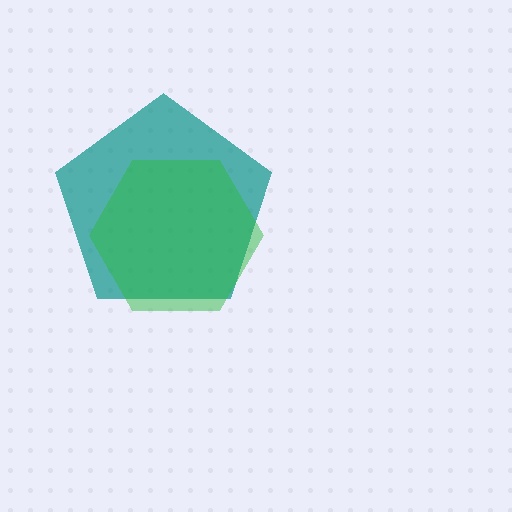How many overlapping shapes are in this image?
There are 2 overlapping shapes in the image.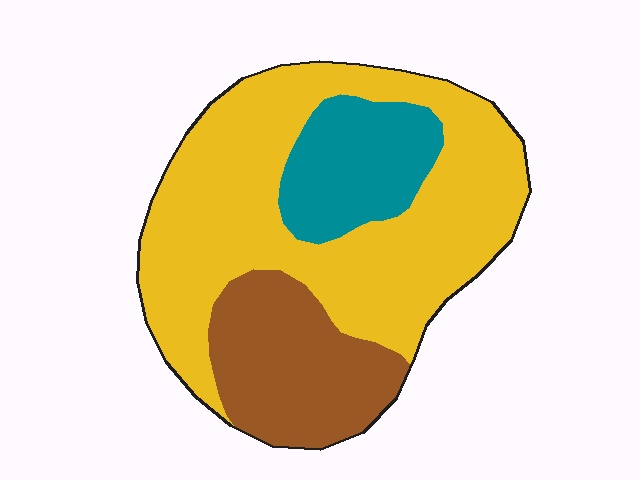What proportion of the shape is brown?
Brown covers around 25% of the shape.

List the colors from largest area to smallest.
From largest to smallest: yellow, brown, teal.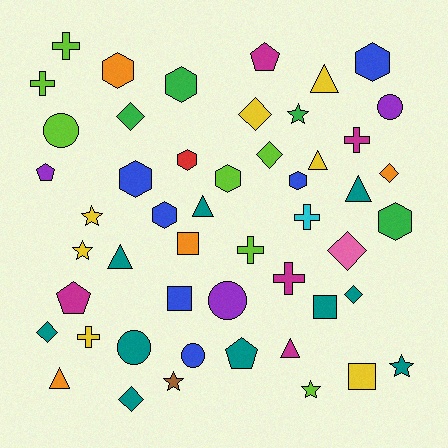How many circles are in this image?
There are 5 circles.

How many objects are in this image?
There are 50 objects.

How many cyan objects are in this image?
There is 1 cyan object.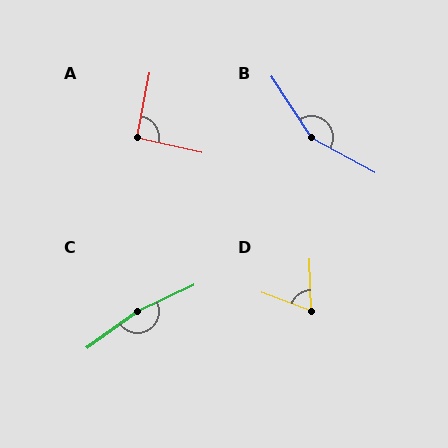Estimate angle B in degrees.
Approximately 152 degrees.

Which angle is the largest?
C, at approximately 169 degrees.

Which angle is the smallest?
D, at approximately 68 degrees.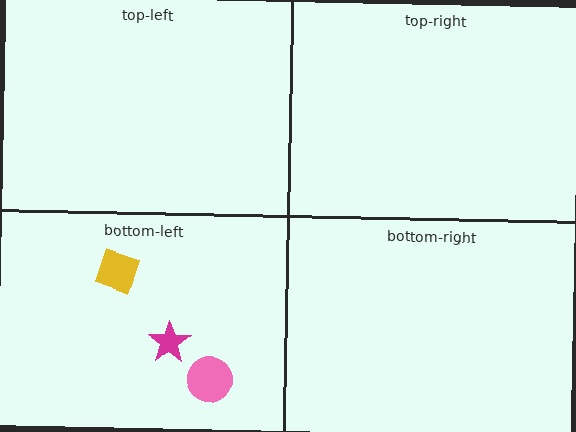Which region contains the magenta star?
The bottom-left region.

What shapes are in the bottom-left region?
The yellow diamond, the pink circle, the magenta star.